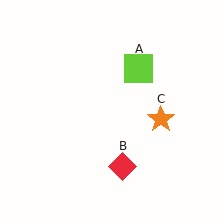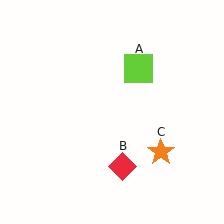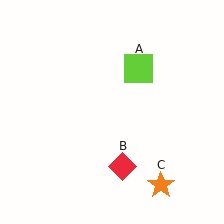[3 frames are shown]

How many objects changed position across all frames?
1 object changed position: orange star (object C).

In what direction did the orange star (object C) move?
The orange star (object C) moved down.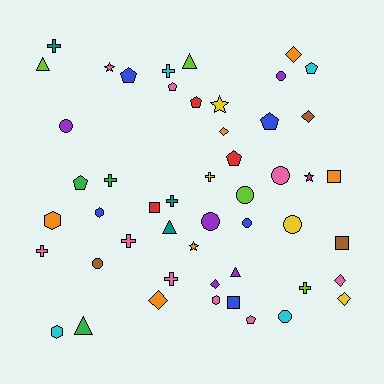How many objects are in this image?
There are 50 objects.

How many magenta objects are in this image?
There is 1 magenta object.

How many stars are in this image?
There are 4 stars.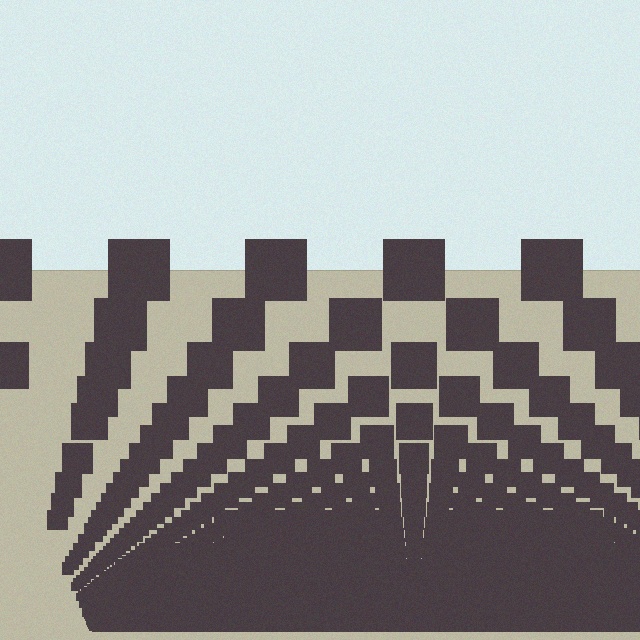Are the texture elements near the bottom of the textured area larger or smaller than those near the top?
Smaller. The gradient is inverted — elements near the bottom are smaller and denser.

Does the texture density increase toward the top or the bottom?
Density increases toward the bottom.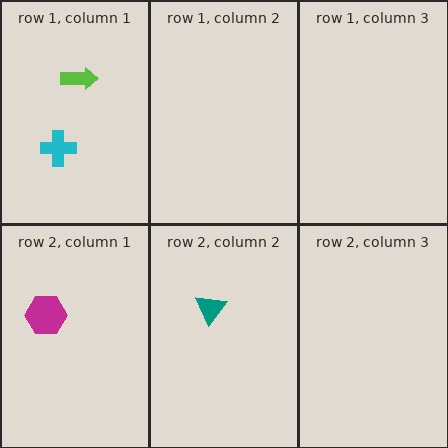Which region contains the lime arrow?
The row 1, column 1 region.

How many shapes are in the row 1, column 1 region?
2.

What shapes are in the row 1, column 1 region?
The lime arrow, the cyan cross.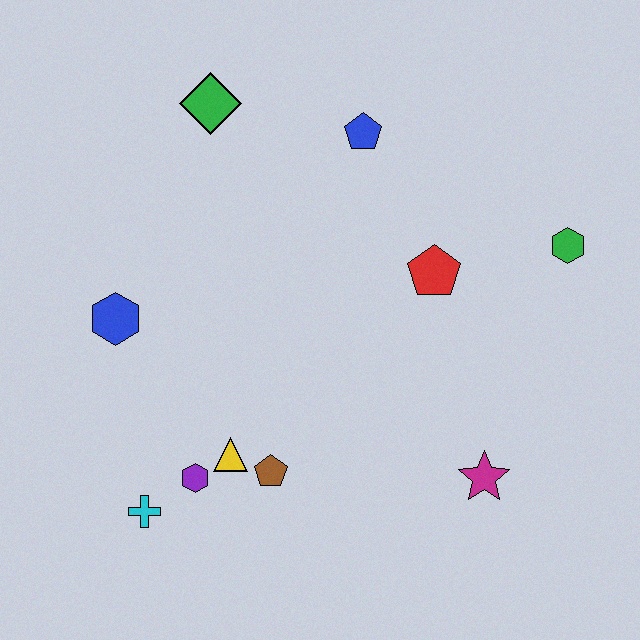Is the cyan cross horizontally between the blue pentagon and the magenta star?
No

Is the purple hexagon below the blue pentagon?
Yes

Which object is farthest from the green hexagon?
The cyan cross is farthest from the green hexagon.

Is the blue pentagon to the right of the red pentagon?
No